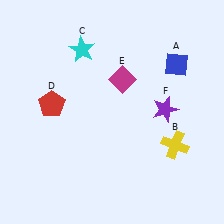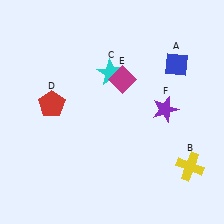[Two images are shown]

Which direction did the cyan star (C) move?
The cyan star (C) moved right.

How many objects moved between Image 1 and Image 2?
2 objects moved between the two images.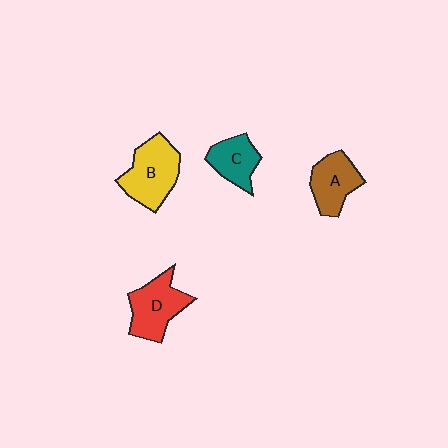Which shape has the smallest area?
Shape C (teal).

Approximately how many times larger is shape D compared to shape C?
Approximately 1.4 times.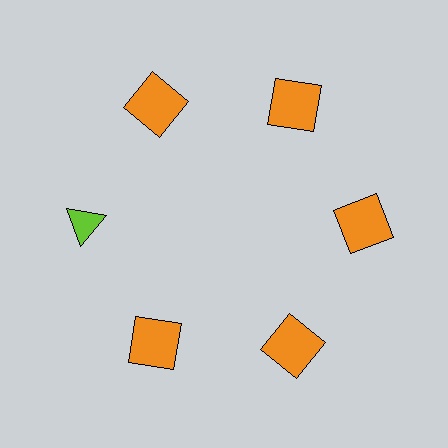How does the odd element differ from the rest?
It differs in both color (lime instead of orange) and shape (triangle instead of square).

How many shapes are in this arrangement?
There are 6 shapes arranged in a ring pattern.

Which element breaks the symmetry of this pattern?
The lime triangle at roughly the 9 o'clock position breaks the symmetry. All other shapes are orange squares.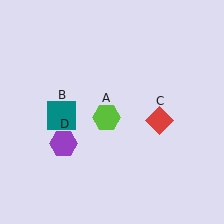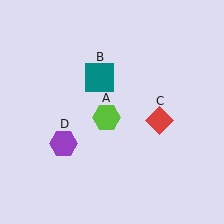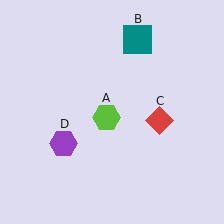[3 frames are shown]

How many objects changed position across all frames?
1 object changed position: teal square (object B).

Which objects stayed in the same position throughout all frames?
Lime hexagon (object A) and red diamond (object C) and purple hexagon (object D) remained stationary.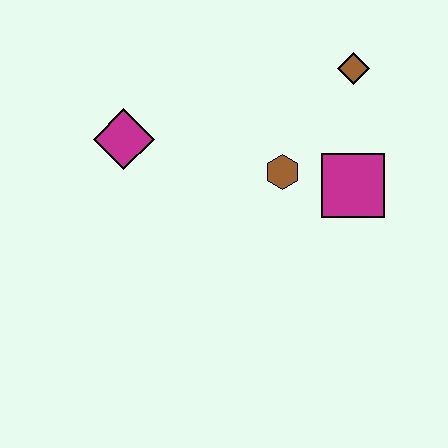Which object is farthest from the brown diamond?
The magenta diamond is farthest from the brown diamond.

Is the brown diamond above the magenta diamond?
Yes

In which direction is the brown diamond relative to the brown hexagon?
The brown diamond is above the brown hexagon.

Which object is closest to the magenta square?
The brown hexagon is closest to the magenta square.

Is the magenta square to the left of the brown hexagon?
No